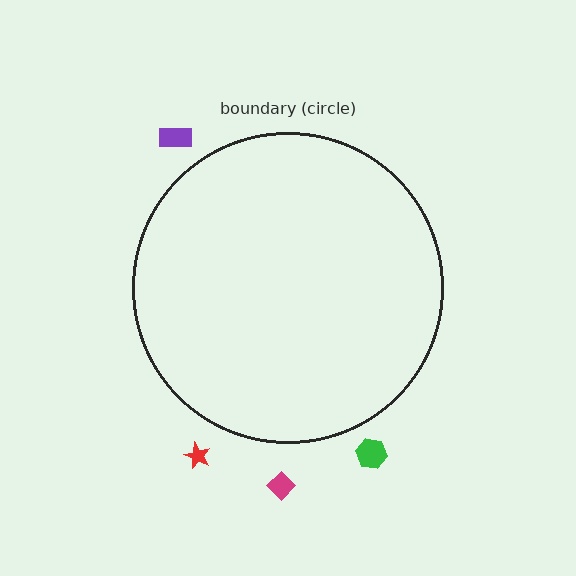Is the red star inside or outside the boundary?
Outside.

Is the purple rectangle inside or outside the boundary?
Outside.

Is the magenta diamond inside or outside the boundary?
Outside.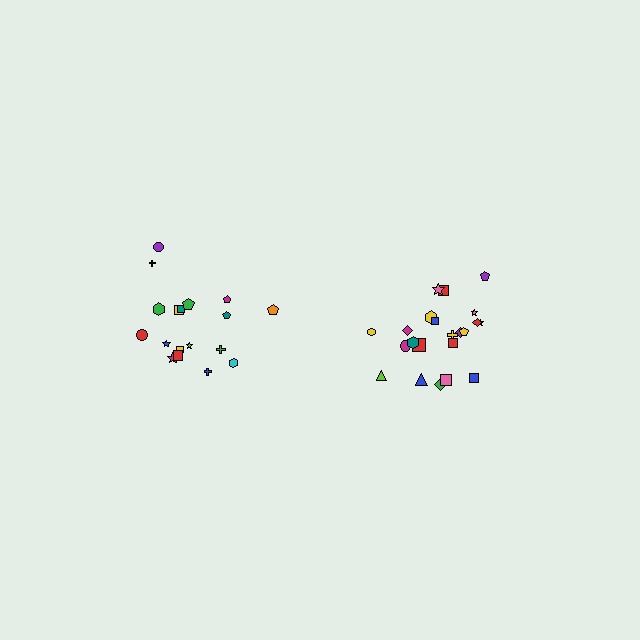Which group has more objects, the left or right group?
The right group.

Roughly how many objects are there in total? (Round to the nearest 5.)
Roughly 40 objects in total.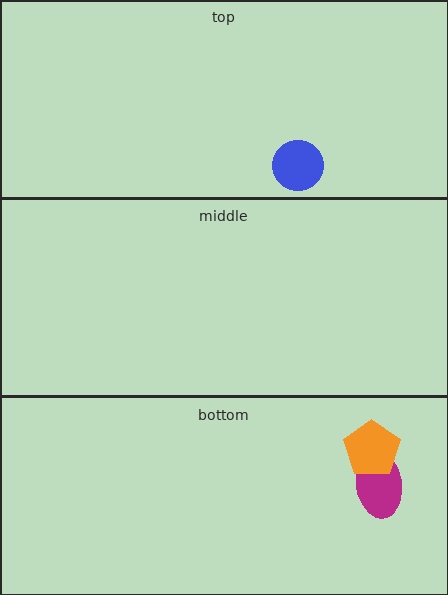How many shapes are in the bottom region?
2.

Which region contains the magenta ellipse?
The bottom region.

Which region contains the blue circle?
The top region.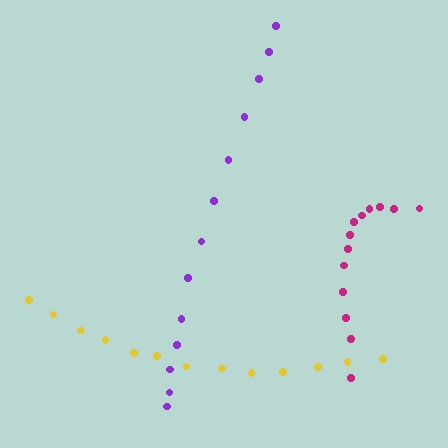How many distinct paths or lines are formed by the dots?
There are 3 distinct paths.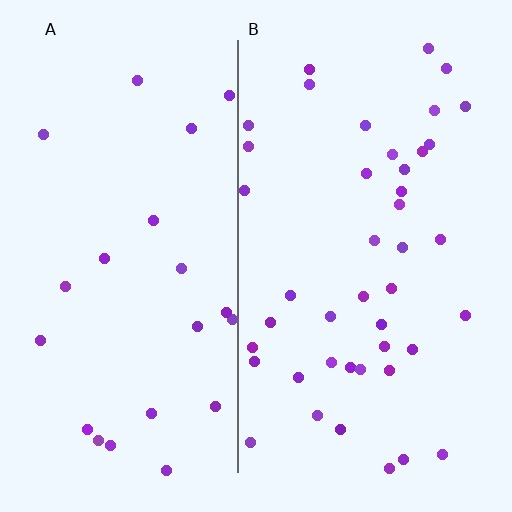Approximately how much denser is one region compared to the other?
Approximately 2.0× — region B over region A.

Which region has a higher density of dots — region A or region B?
B (the right).